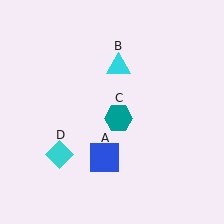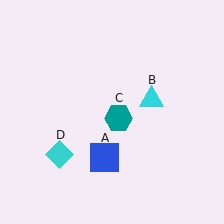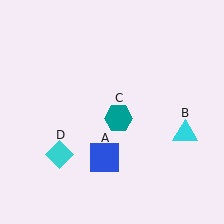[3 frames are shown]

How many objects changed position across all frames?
1 object changed position: cyan triangle (object B).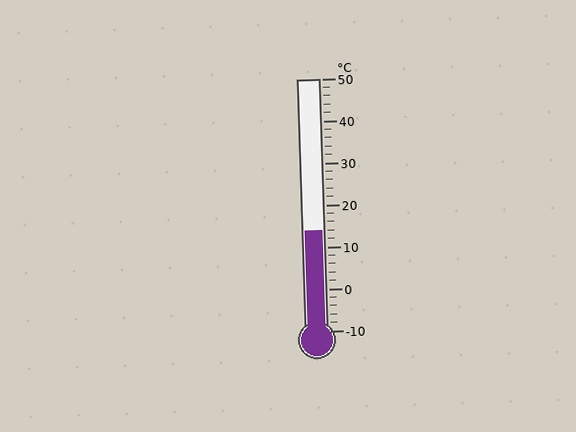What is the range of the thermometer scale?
The thermometer scale ranges from -10°C to 50°C.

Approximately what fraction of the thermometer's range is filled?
The thermometer is filled to approximately 40% of its range.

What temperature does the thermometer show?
The thermometer shows approximately 14°C.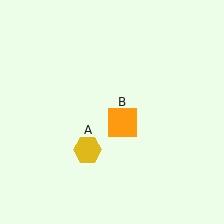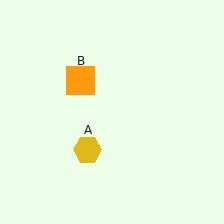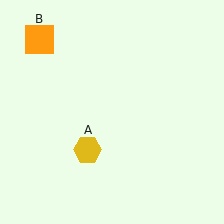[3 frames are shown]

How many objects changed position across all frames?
1 object changed position: orange square (object B).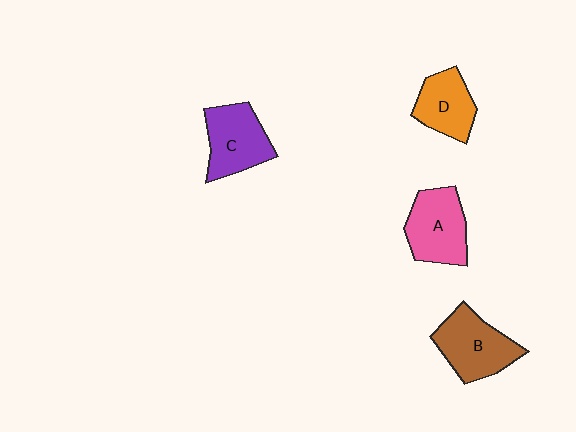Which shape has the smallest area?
Shape D (orange).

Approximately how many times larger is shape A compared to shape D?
Approximately 1.2 times.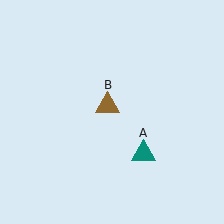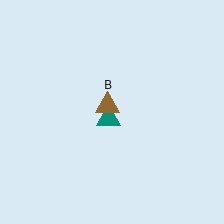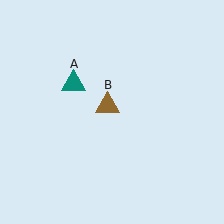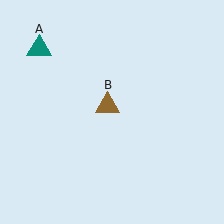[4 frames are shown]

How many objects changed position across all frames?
1 object changed position: teal triangle (object A).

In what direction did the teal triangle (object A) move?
The teal triangle (object A) moved up and to the left.